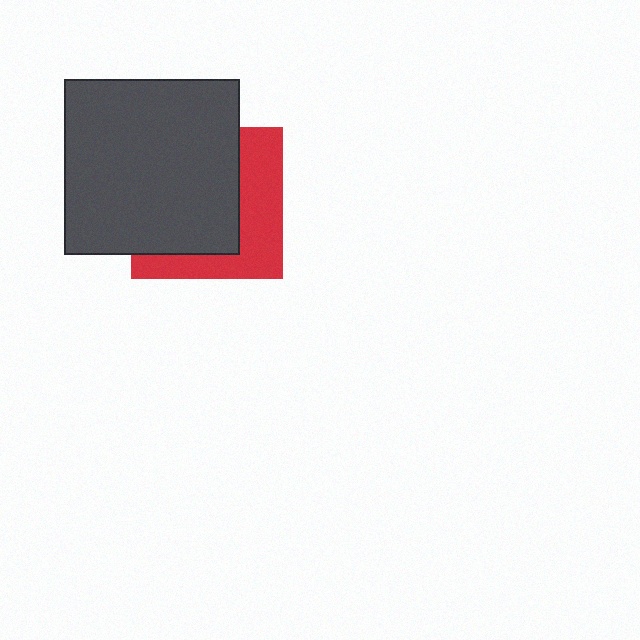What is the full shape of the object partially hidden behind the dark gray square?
The partially hidden object is a red square.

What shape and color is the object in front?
The object in front is a dark gray square.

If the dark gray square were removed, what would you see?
You would see the complete red square.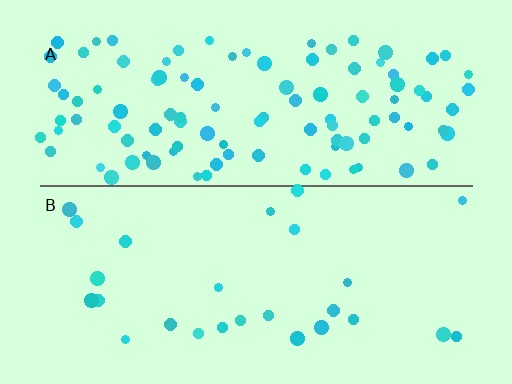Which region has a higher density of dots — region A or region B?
A (the top).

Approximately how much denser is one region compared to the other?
Approximately 4.0× — region A over region B.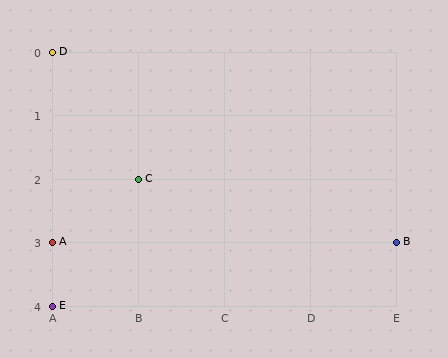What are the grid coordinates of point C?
Point C is at grid coordinates (B, 2).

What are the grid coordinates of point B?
Point B is at grid coordinates (E, 3).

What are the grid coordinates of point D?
Point D is at grid coordinates (A, 0).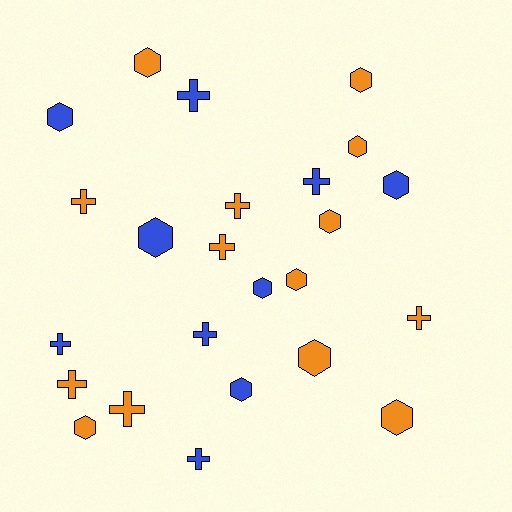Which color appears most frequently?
Orange, with 14 objects.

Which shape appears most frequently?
Hexagon, with 13 objects.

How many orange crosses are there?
There are 6 orange crosses.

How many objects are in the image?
There are 24 objects.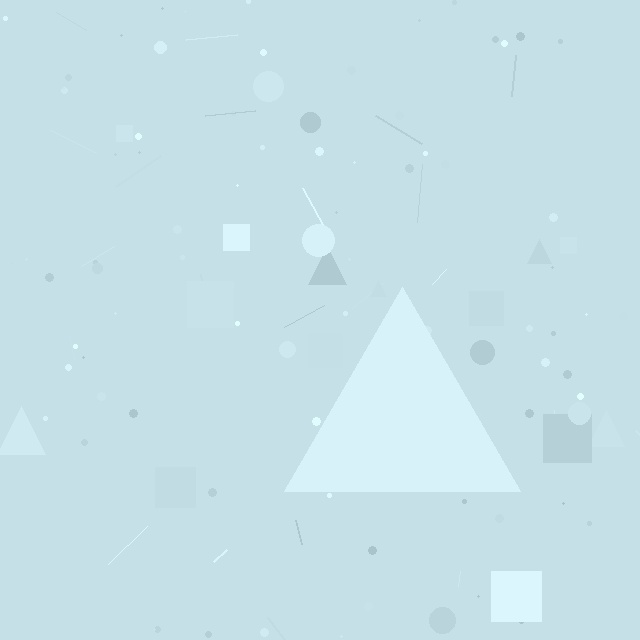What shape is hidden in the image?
A triangle is hidden in the image.